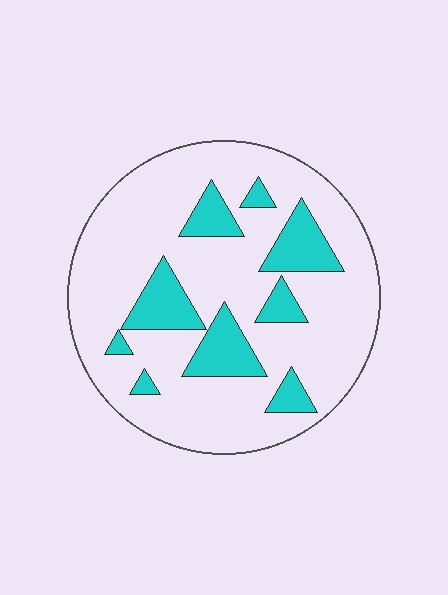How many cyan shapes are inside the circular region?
9.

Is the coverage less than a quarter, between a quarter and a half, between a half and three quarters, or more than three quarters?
Less than a quarter.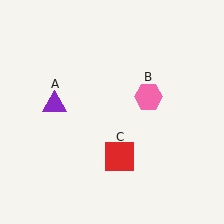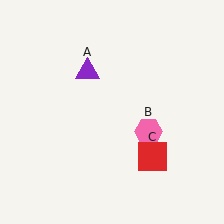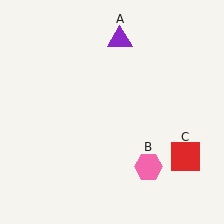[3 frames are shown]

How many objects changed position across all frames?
3 objects changed position: purple triangle (object A), pink hexagon (object B), red square (object C).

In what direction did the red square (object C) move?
The red square (object C) moved right.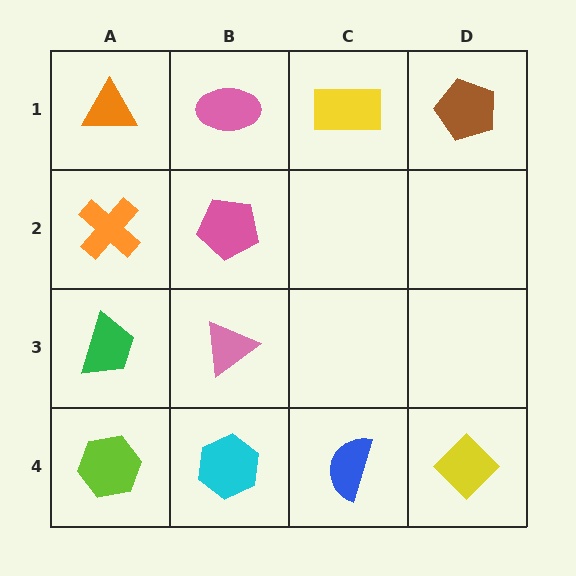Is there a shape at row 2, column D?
No, that cell is empty.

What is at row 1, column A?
An orange triangle.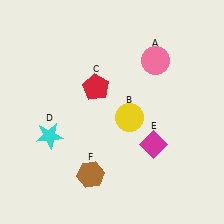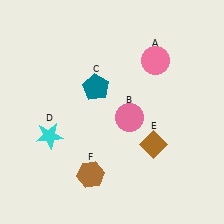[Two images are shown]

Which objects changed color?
B changed from yellow to pink. C changed from red to teal. E changed from magenta to brown.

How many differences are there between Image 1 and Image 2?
There are 3 differences between the two images.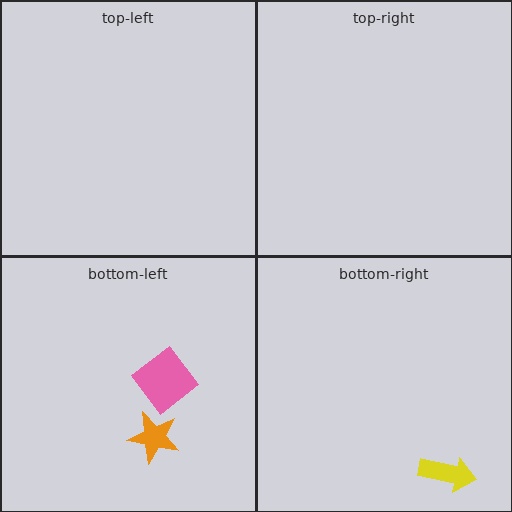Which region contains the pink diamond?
The bottom-left region.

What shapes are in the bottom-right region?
The yellow arrow.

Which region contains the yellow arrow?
The bottom-right region.